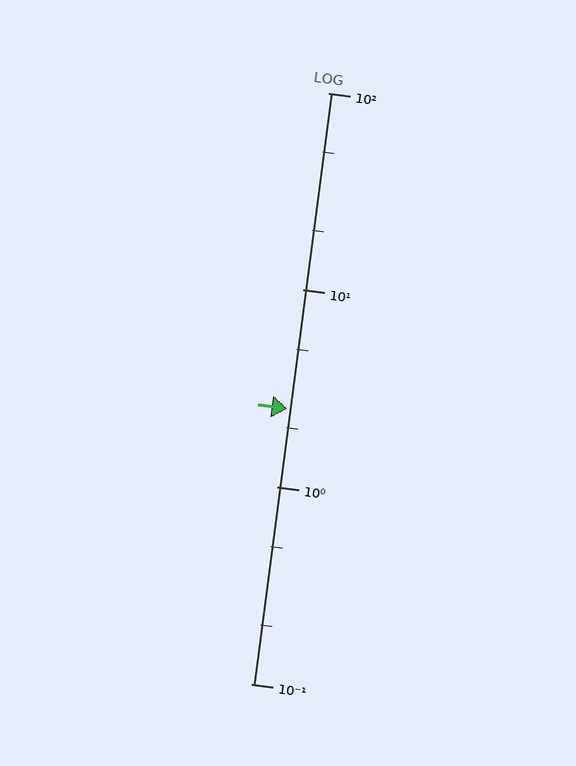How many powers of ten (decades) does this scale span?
The scale spans 3 decades, from 0.1 to 100.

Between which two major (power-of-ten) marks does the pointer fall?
The pointer is between 1 and 10.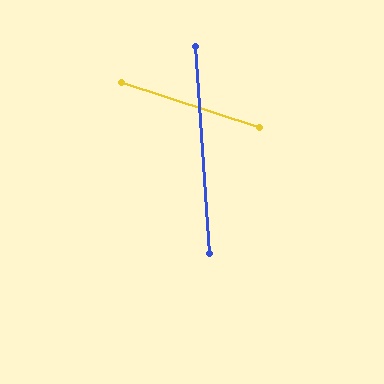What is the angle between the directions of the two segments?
Approximately 68 degrees.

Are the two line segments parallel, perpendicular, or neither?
Neither parallel nor perpendicular — they differ by about 68°.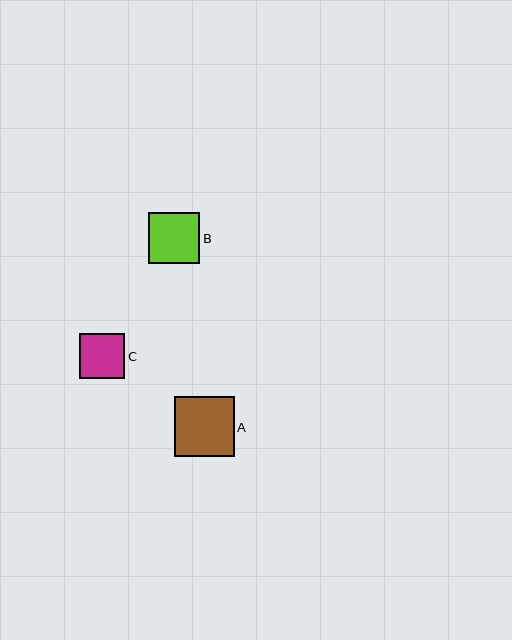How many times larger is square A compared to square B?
Square A is approximately 1.2 times the size of square B.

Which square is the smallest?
Square C is the smallest with a size of approximately 45 pixels.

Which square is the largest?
Square A is the largest with a size of approximately 60 pixels.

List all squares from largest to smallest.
From largest to smallest: A, B, C.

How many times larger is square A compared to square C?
Square A is approximately 1.3 times the size of square C.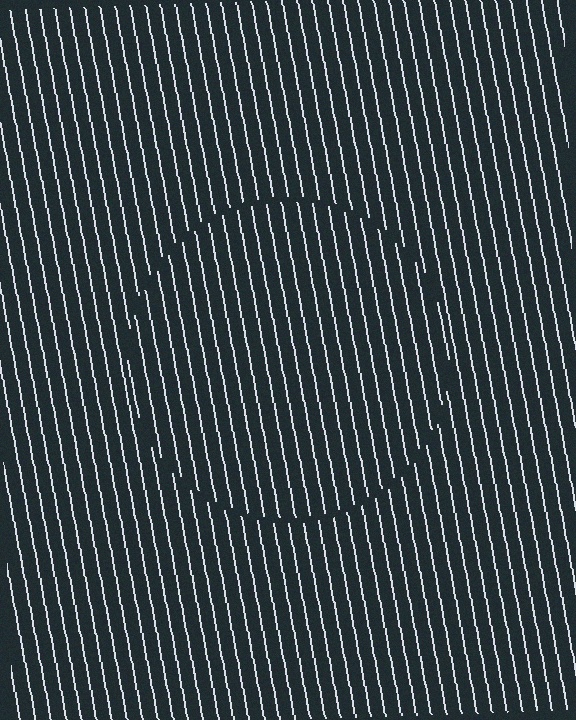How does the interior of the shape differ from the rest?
The interior of the shape contains the same grating, shifted by half a period — the contour is defined by the phase discontinuity where line-ends from the inner and outer gratings abut.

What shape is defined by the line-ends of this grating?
An illusory circle. The interior of the shape contains the same grating, shifted by half a period — the contour is defined by the phase discontinuity where line-ends from the inner and outer gratings abut.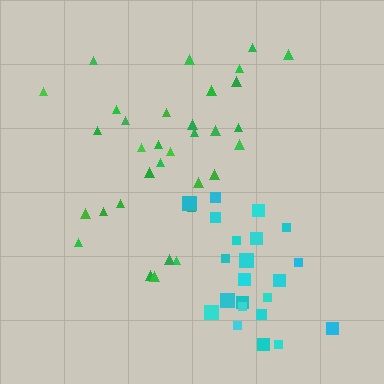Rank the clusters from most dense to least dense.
cyan, green.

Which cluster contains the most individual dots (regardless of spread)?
Green (33).